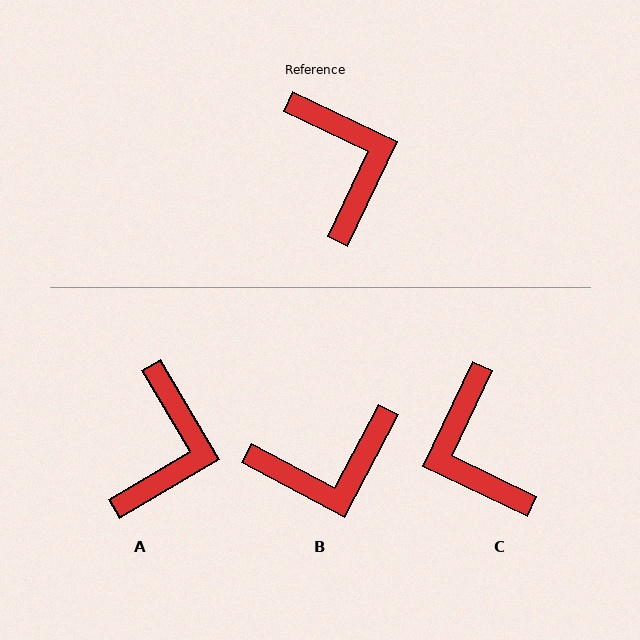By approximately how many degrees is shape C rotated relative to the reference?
Approximately 180 degrees clockwise.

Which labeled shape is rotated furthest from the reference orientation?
C, about 180 degrees away.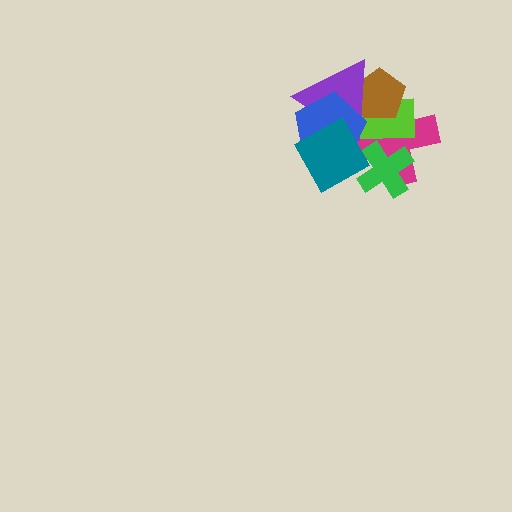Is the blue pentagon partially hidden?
Yes, it is partially covered by another shape.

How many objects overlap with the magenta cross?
6 objects overlap with the magenta cross.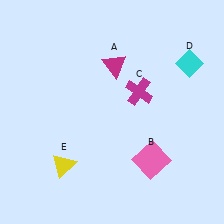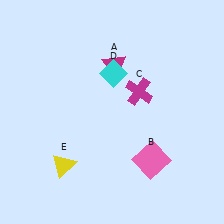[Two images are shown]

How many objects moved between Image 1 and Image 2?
1 object moved between the two images.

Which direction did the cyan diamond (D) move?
The cyan diamond (D) moved left.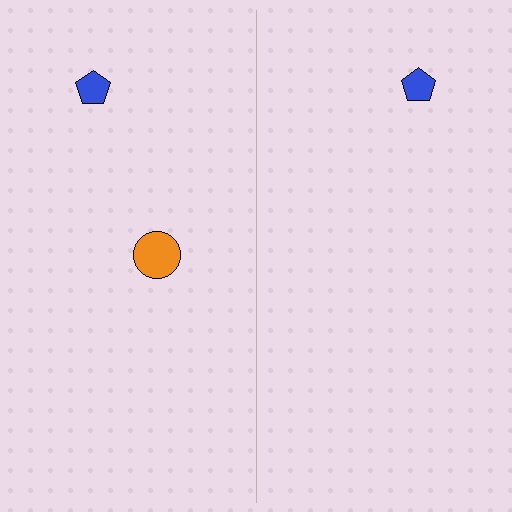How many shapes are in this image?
There are 3 shapes in this image.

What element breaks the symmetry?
A orange circle is missing from the right side.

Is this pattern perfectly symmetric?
No, the pattern is not perfectly symmetric. A orange circle is missing from the right side.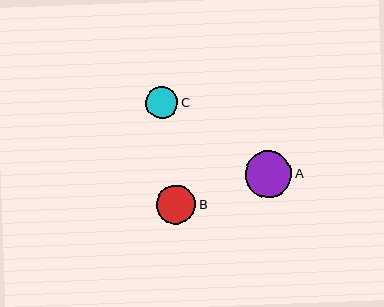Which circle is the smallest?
Circle C is the smallest with a size of approximately 32 pixels.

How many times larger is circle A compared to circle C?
Circle A is approximately 1.5 times the size of circle C.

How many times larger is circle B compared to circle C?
Circle B is approximately 1.2 times the size of circle C.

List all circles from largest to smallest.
From largest to smallest: A, B, C.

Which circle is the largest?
Circle A is the largest with a size of approximately 47 pixels.